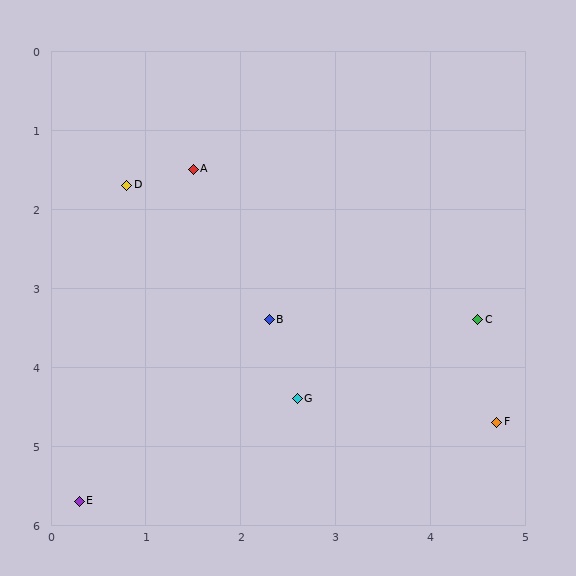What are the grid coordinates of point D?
Point D is at approximately (0.8, 1.7).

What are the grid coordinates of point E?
Point E is at approximately (0.3, 5.7).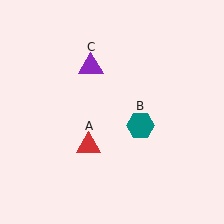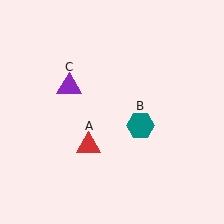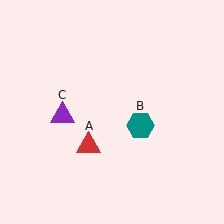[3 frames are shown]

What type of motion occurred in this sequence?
The purple triangle (object C) rotated counterclockwise around the center of the scene.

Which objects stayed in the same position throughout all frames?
Red triangle (object A) and teal hexagon (object B) remained stationary.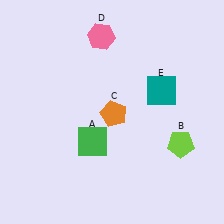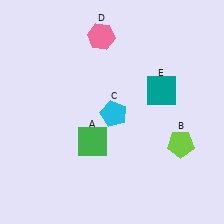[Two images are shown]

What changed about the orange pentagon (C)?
In Image 1, C is orange. In Image 2, it changed to cyan.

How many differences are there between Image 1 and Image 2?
There is 1 difference between the two images.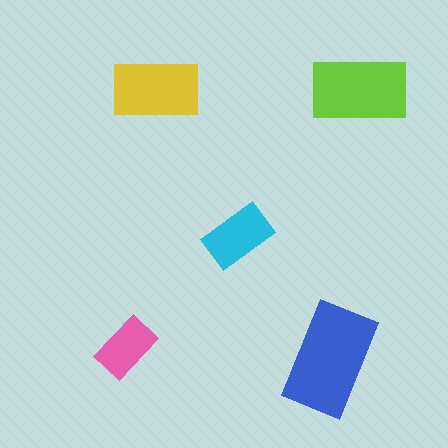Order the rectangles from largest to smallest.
the blue one, the lime one, the yellow one, the cyan one, the pink one.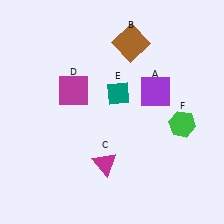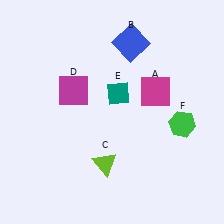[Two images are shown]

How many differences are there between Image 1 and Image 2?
There are 3 differences between the two images.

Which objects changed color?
A changed from purple to magenta. B changed from brown to blue. C changed from magenta to lime.